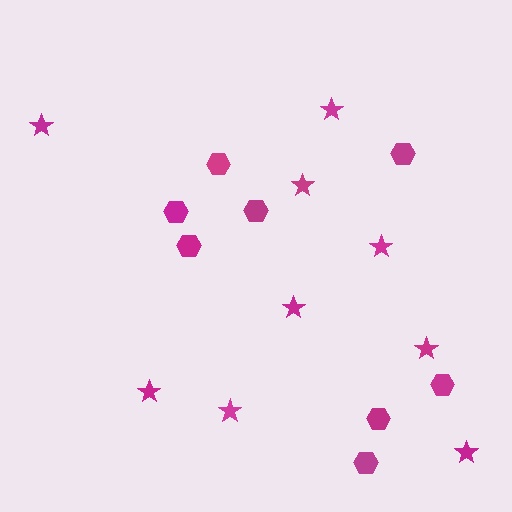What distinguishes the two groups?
There are 2 groups: one group of stars (9) and one group of hexagons (8).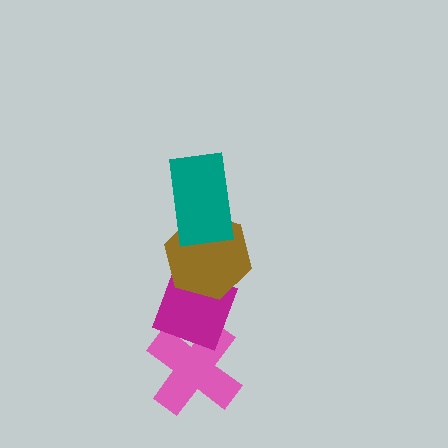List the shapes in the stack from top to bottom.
From top to bottom: the teal rectangle, the brown hexagon, the magenta diamond, the pink cross.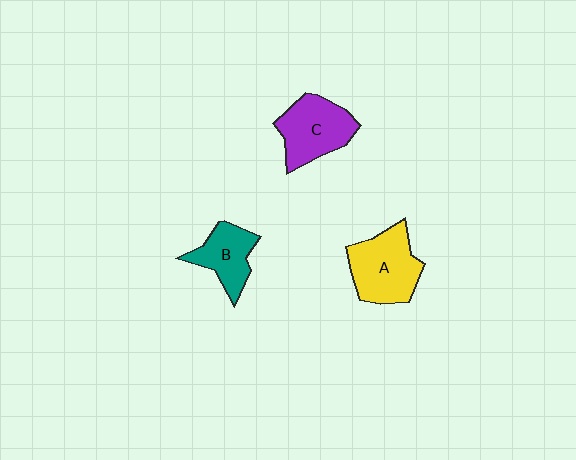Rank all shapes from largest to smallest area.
From largest to smallest: A (yellow), C (purple), B (teal).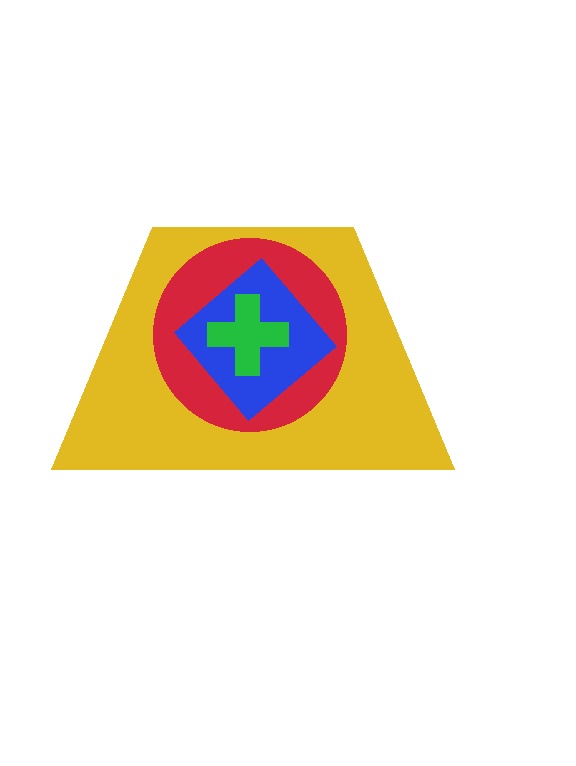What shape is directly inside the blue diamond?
The green cross.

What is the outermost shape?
The yellow trapezoid.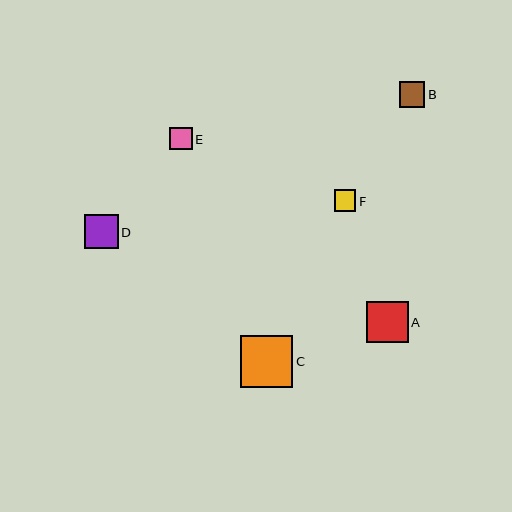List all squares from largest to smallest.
From largest to smallest: C, A, D, B, E, F.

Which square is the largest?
Square C is the largest with a size of approximately 52 pixels.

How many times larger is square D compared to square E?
Square D is approximately 1.5 times the size of square E.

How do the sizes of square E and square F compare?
Square E and square F are approximately the same size.